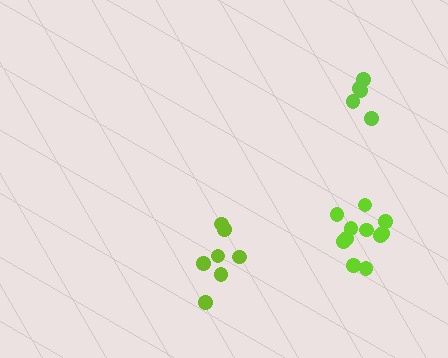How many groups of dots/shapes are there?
There are 3 groups.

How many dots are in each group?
Group 1: 7 dots, Group 2: 11 dots, Group 3: 5 dots (23 total).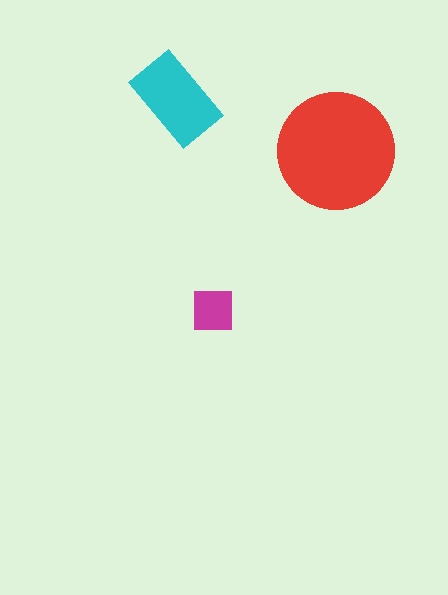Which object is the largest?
The red circle.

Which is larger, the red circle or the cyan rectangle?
The red circle.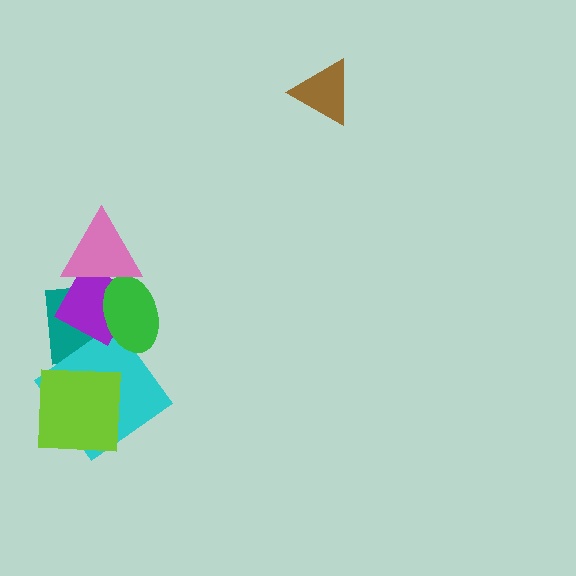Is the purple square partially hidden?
Yes, it is partially covered by another shape.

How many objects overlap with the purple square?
3 objects overlap with the purple square.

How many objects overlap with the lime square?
1 object overlaps with the lime square.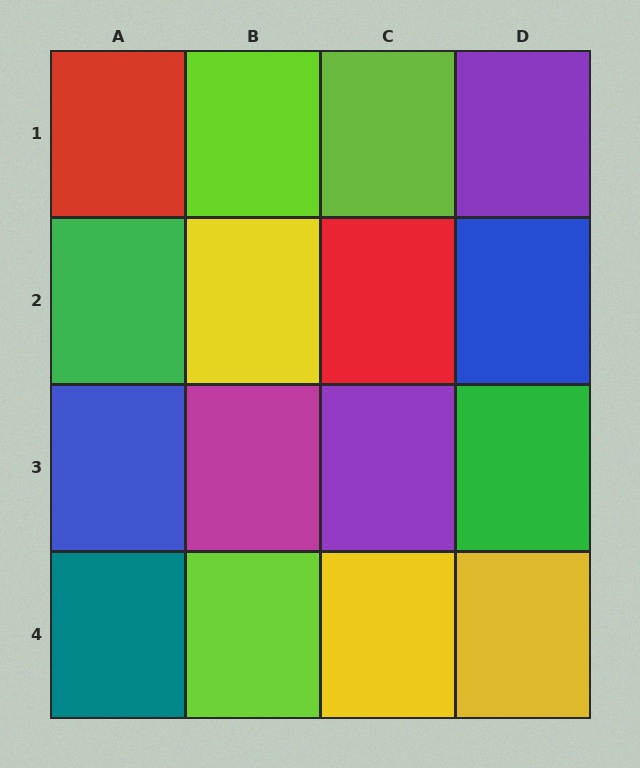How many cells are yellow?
3 cells are yellow.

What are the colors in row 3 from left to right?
Blue, magenta, purple, green.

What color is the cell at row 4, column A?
Teal.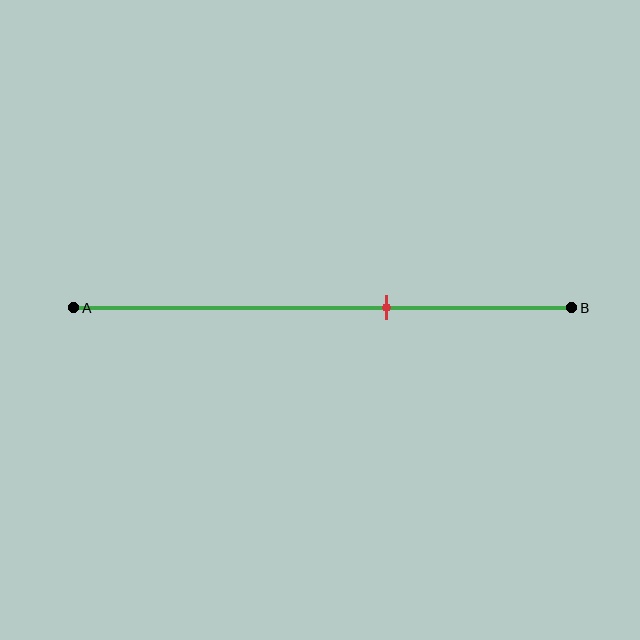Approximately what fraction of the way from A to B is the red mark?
The red mark is approximately 65% of the way from A to B.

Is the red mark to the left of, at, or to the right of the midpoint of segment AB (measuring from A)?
The red mark is to the right of the midpoint of segment AB.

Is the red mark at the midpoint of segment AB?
No, the mark is at about 65% from A, not at the 50% midpoint.